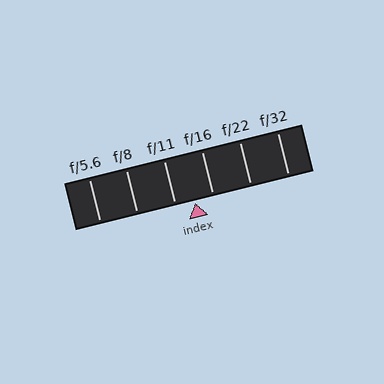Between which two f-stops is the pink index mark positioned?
The index mark is between f/11 and f/16.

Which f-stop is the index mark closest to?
The index mark is closest to f/16.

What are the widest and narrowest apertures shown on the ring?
The widest aperture shown is f/5.6 and the narrowest is f/32.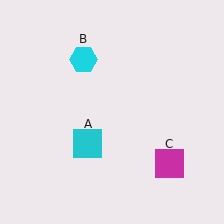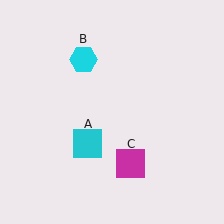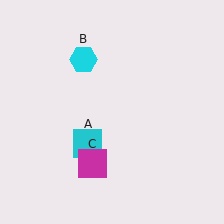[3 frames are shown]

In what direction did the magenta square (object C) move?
The magenta square (object C) moved left.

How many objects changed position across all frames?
1 object changed position: magenta square (object C).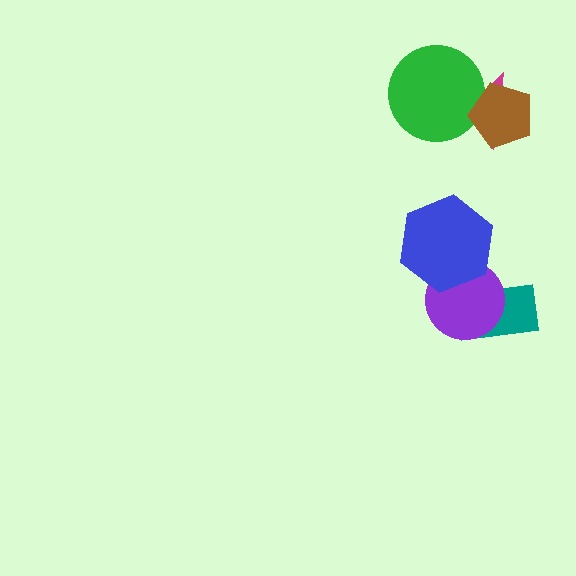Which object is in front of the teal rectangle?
The purple circle is in front of the teal rectangle.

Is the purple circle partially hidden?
Yes, it is partially covered by another shape.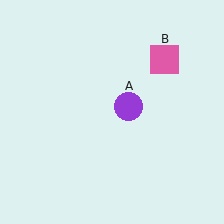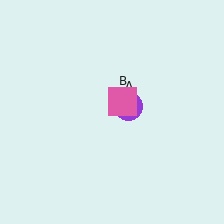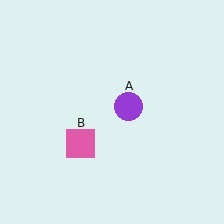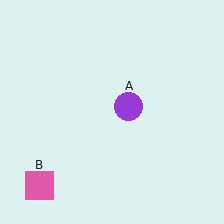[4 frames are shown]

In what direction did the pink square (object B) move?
The pink square (object B) moved down and to the left.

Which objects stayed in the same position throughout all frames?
Purple circle (object A) remained stationary.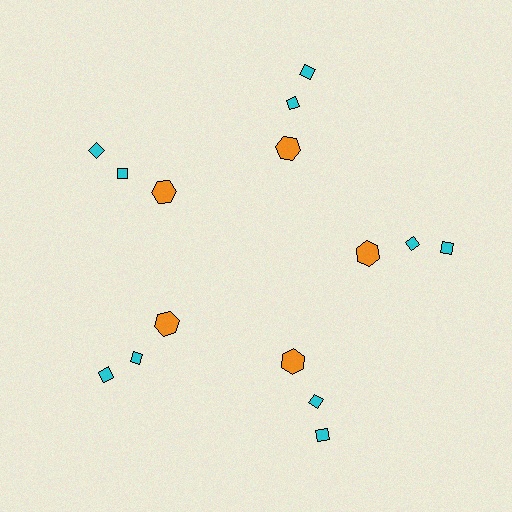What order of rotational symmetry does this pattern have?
This pattern has 5-fold rotational symmetry.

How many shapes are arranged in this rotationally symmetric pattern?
There are 15 shapes, arranged in 5 groups of 3.